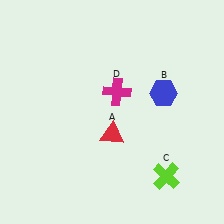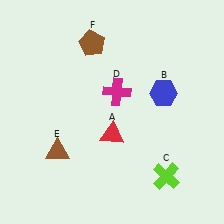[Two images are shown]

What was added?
A brown triangle (E), a brown pentagon (F) were added in Image 2.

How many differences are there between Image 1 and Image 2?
There are 2 differences between the two images.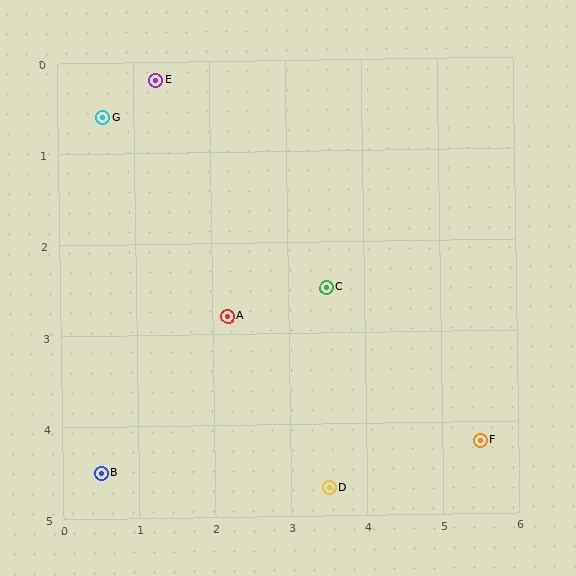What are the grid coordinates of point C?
Point C is at approximately (3.5, 2.5).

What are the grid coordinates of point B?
Point B is at approximately (0.5, 4.5).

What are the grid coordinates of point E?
Point E is at approximately (1.3, 0.2).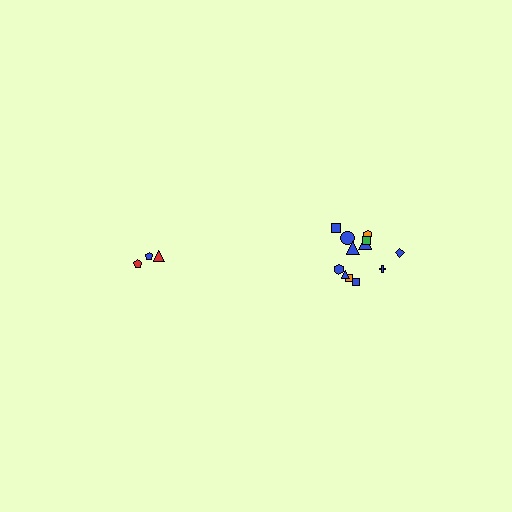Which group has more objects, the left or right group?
The right group.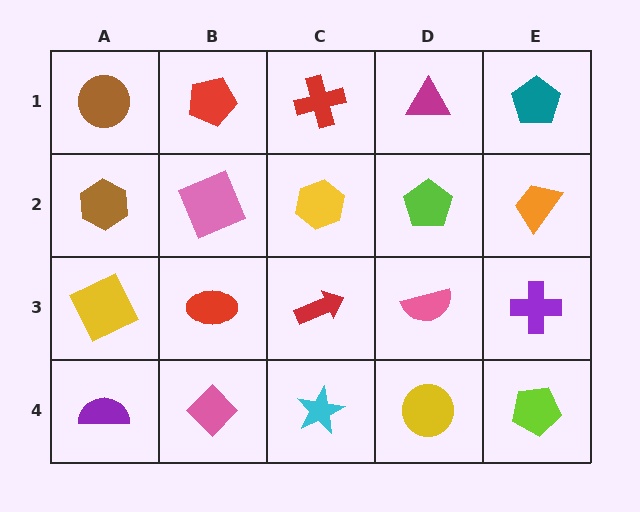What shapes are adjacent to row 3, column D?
A lime pentagon (row 2, column D), a yellow circle (row 4, column D), a red arrow (row 3, column C), a purple cross (row 3, column E).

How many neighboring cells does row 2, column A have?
3.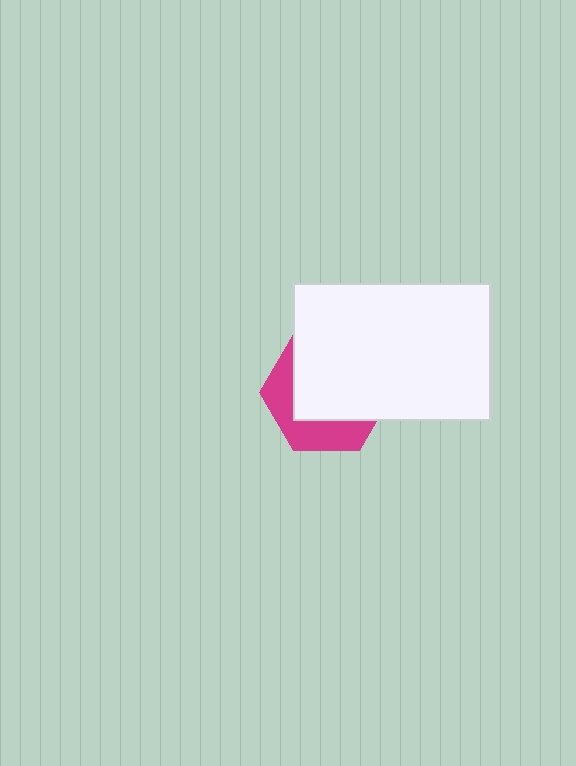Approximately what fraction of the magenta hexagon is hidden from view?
Roughly 64% of the magenta hexagon is hidden behind the white rectangle.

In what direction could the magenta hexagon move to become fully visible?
The magenta hexagon could move toward the lower-left. That would shift it out from behind the white rectangle entirely.